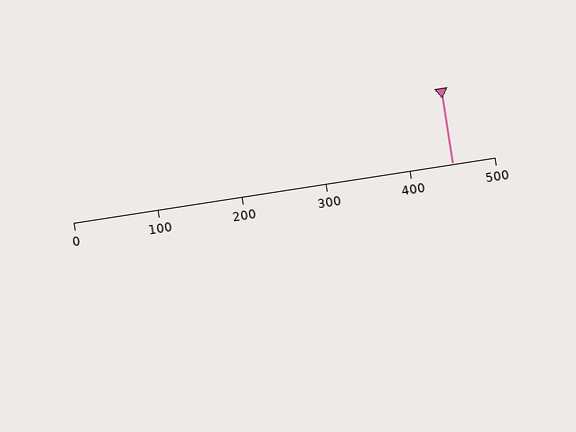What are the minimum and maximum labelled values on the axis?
The axis runs from 0 to 500.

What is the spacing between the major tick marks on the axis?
The major ticks are spaced 100 apart.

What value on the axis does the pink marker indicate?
The marker indicates approximately 450.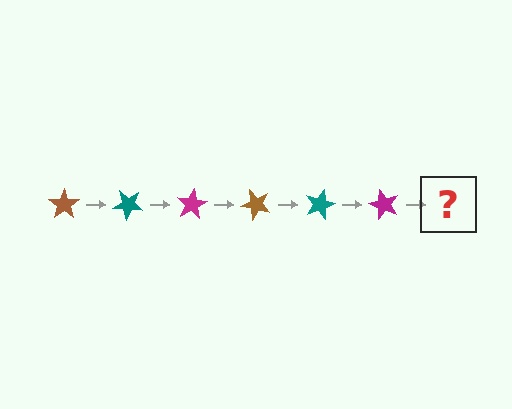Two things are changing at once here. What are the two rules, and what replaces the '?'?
The two rules are that it rotates 40 degrees each step and the color cycles through brown, teal, and magenta. The '?' should be a brown star, rotated 240 degrees from the start.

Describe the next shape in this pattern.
It should be a brown star, rotated 240 degrees from the start.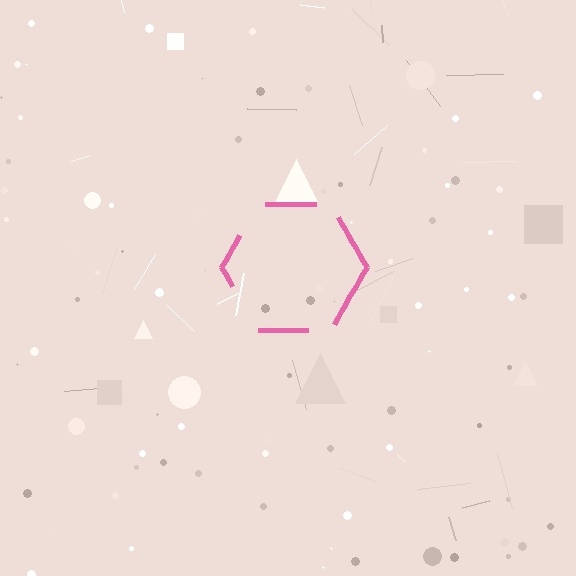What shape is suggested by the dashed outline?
The dashed outline suggests a hexagon.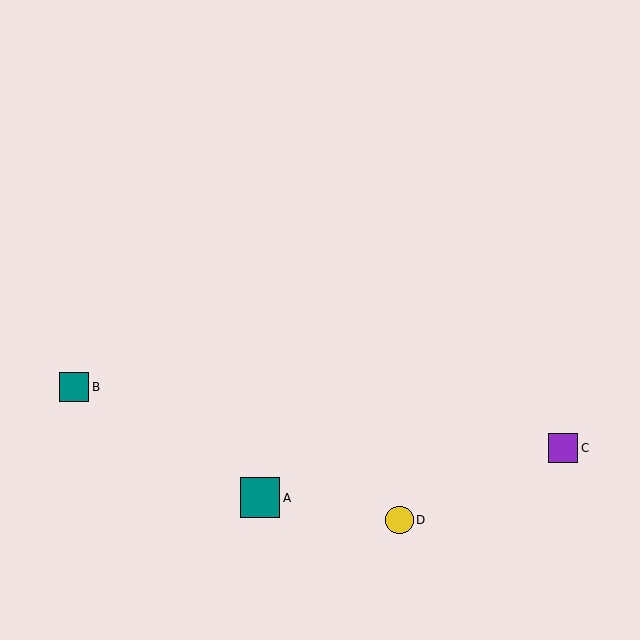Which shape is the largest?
The teal square (labeled A) is the largest.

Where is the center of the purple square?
The center of the purple square is at (563, 448).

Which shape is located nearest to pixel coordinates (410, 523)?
The yellow circle (labeled D) at (399, 520) is nearest to that location.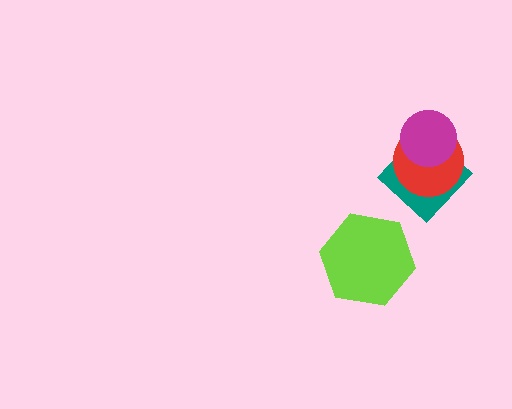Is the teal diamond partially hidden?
Yes, it is partially covered by another shape.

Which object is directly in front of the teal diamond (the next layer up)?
The red circle is directly in front of the teal diamond.